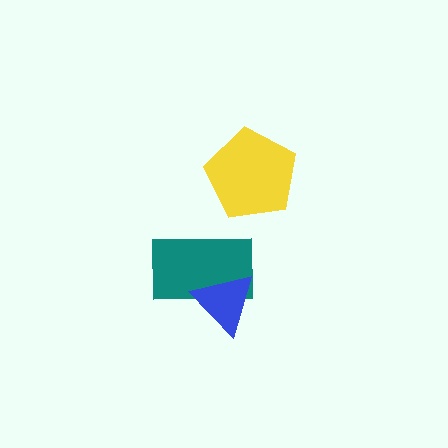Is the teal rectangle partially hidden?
Yes, it is partially covered by another shape.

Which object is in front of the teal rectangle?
The blue triangle is in front of the teal rectangle.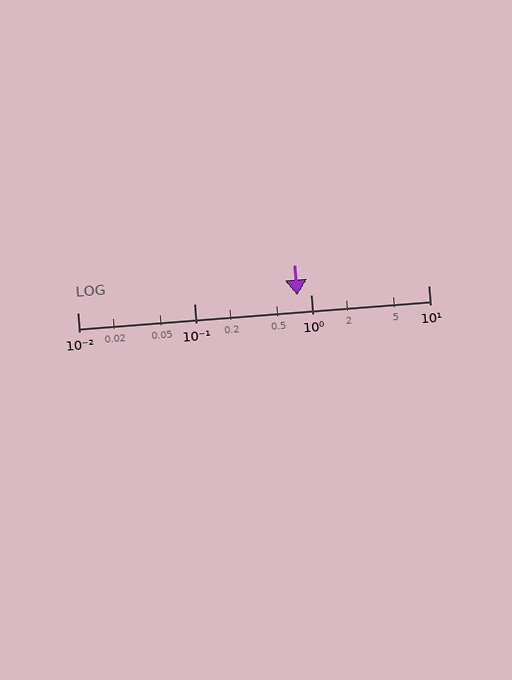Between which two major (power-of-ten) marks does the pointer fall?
The pointer is between 0.1 and 1.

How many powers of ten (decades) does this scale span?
The scale spans 3 decades, from 0.01 to 10.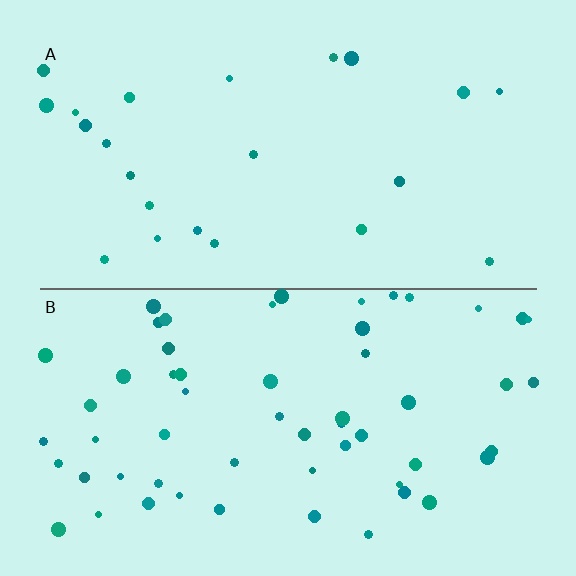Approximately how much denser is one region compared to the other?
Approximately 2.5× — region B over region A.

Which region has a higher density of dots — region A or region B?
B (the bottom).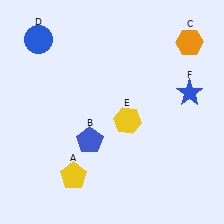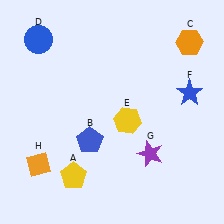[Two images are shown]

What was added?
A purple star (G), an orange diamond (H) were added in Image 2.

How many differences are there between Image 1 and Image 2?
There are 2 differences between the two images.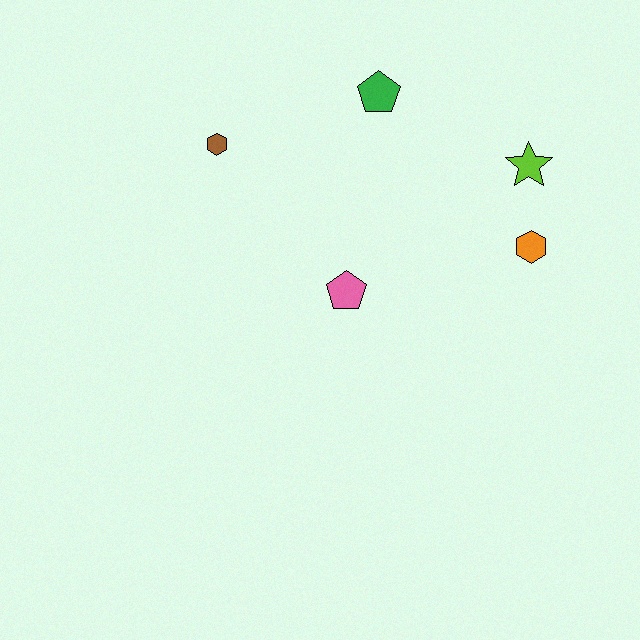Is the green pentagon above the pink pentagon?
Yes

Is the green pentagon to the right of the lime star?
No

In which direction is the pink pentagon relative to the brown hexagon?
The pink pentagon is below the brown hexagon.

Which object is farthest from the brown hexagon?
The orange hexagon is farthest from the brown hexagon.